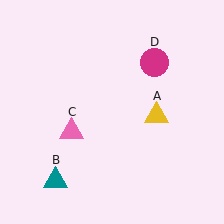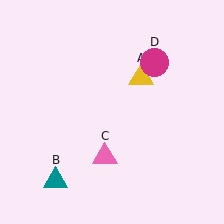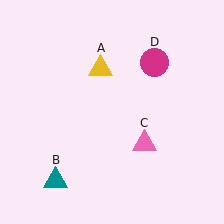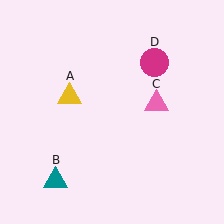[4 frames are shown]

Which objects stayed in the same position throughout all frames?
Teal triangle (object B) and magenta circle (object D) remained stationary.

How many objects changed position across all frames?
2 objects changed position: yellow triangle (object A), pink triangle (object C).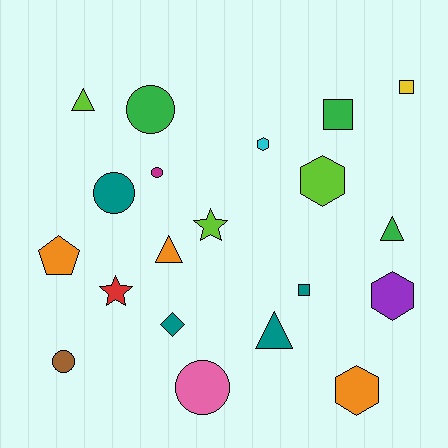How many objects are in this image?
There are 20 objects.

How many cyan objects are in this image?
There is 1 cyan object.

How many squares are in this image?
There are 3 squares.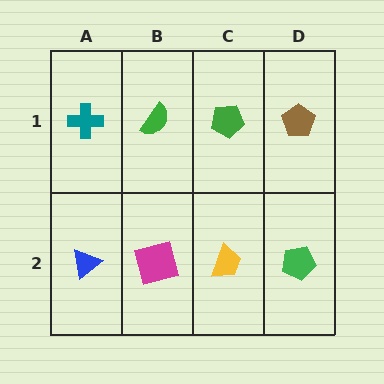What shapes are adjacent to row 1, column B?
A magenta square (row 2, column B), a teal cross (row 1, column A), a green pentagon (row 1, column C).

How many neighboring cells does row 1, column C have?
3.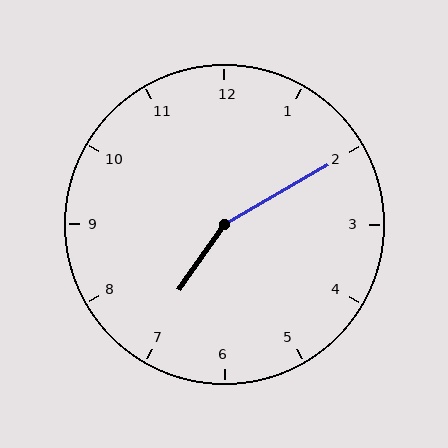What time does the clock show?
7:10.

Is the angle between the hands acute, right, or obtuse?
It is obtuse.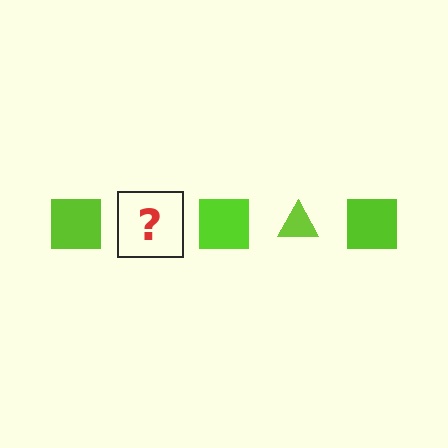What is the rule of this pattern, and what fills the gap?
The rule is that the pattern cycles through square, triangle shapes in lime. The gap should be filled with a lime triangle.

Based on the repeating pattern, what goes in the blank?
The blank should be a lime triangle.